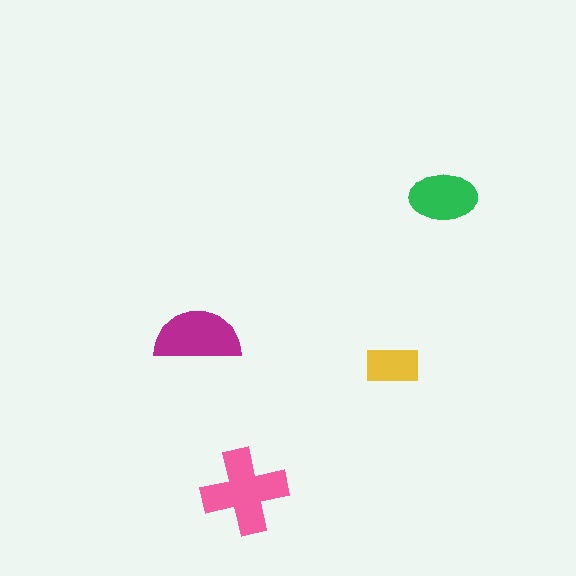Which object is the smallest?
The yellow rectangle.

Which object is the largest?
The pink cross.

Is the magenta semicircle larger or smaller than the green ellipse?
Larger.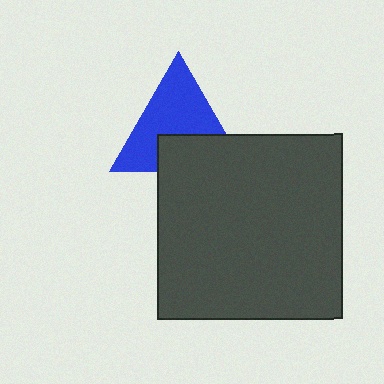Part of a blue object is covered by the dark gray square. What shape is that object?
It is a triangle.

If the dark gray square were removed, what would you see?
You would see the complete blue triangle.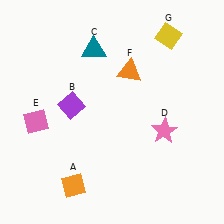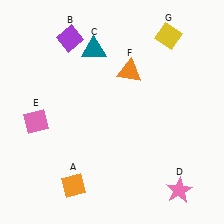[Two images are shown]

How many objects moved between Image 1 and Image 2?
2 objects moved between the two images.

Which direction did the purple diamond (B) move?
The purple diamond (B) moved up.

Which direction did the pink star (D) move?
The pink star (D) moved down.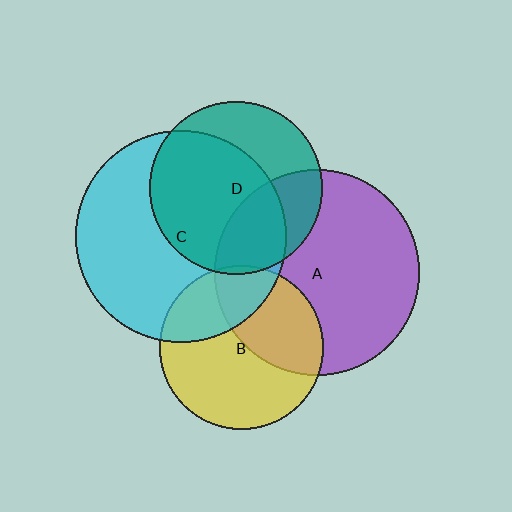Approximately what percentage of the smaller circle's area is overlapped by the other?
Approximately 25%.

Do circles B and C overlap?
Yes.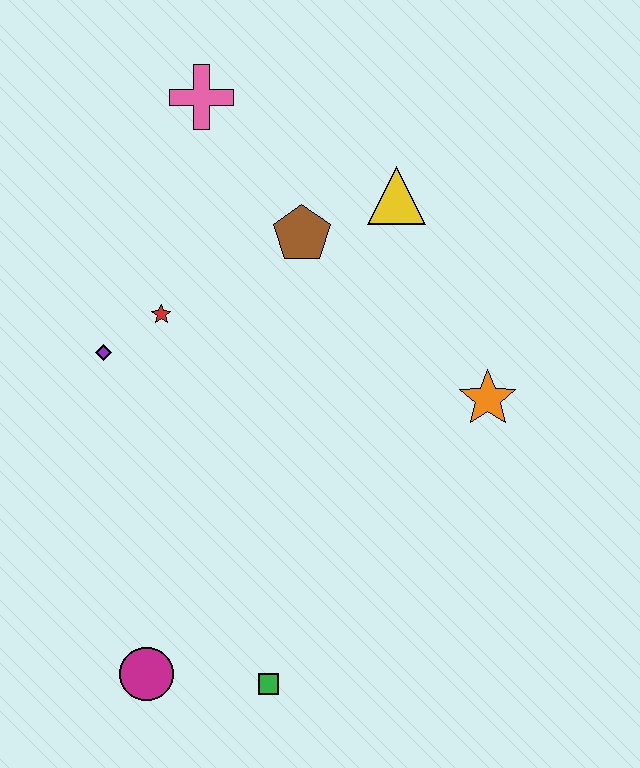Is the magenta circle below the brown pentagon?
Yes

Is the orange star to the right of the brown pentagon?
Yes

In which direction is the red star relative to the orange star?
The red star is to the left of the orange star.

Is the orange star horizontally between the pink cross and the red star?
No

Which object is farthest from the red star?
The green square is farthest from the red star.